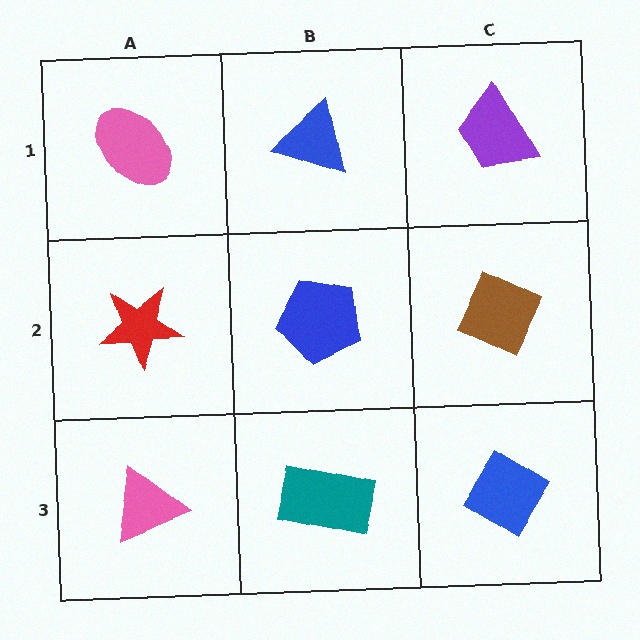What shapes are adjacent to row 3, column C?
A brown diamond (row 2, column C), a teal rectangle (row 3, column B).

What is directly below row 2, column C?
A blue diamond.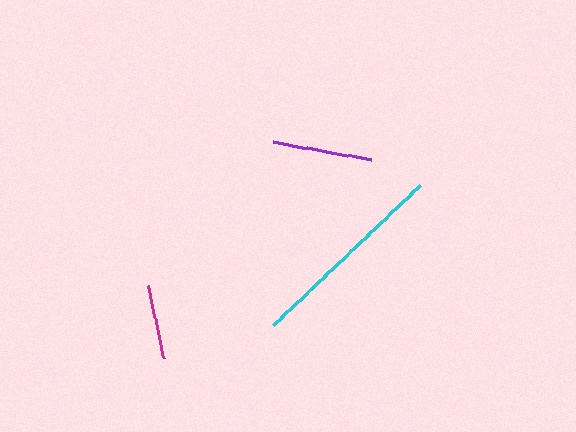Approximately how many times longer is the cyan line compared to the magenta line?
The cyan line is approximately 2.8 times the length of the magenta line.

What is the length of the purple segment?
The purple segment is approximately 99 pixels long.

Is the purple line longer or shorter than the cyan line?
The cyan line is longer than the purple line.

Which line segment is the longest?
The cyan line is the longest at approximately 204 pixels.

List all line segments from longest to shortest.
From longest to shortest: cyan, purple, magenta.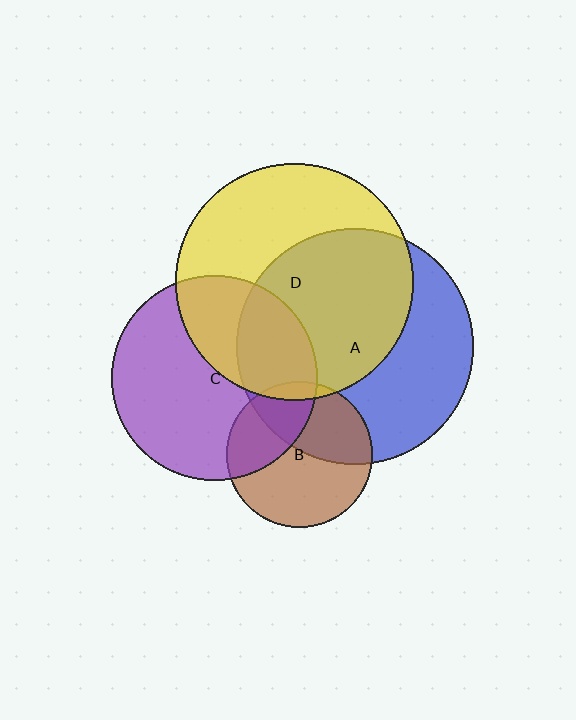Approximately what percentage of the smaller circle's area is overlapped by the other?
Approximately 25%.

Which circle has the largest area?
Circle D (yellow).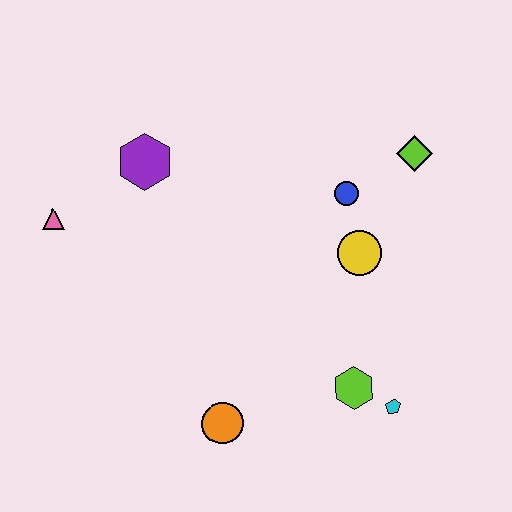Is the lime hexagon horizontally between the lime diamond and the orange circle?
Yes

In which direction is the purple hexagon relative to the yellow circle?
The purple hexagon is to the left of the yellow circle.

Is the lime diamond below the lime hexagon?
No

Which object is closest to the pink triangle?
The purple hexagon is closest to the pink triangle.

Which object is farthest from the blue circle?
The pink triangle is farthest from the blue circle.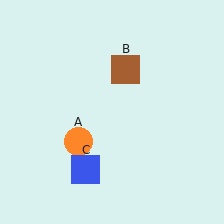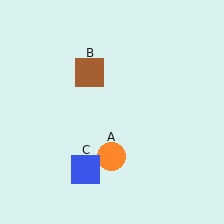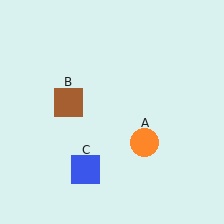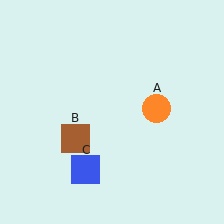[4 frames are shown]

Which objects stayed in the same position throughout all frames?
Blue square (object C) remained stationary.